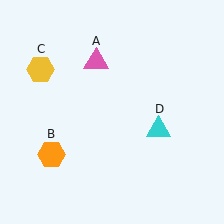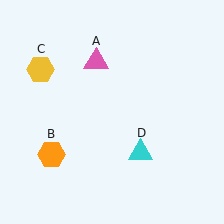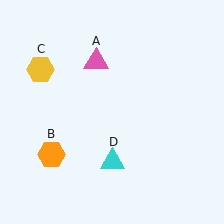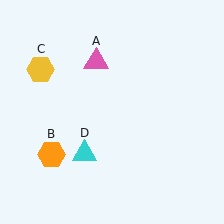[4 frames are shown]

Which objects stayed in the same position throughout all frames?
Pink triangle (object A) and orange hexagon (object B) and yellow hexagon (object C) remained stationary.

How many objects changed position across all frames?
1 object changed position: cyan triangle (object D).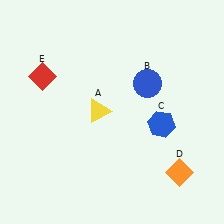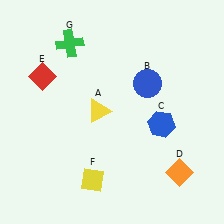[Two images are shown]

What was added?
A yellow diamond (F), a green cross (G) were added in Image 2.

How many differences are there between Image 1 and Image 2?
There are 2 differences between the two images.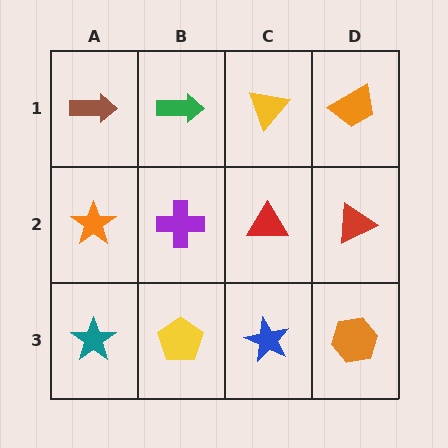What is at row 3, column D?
An orange hexagon.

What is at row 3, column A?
A teal star.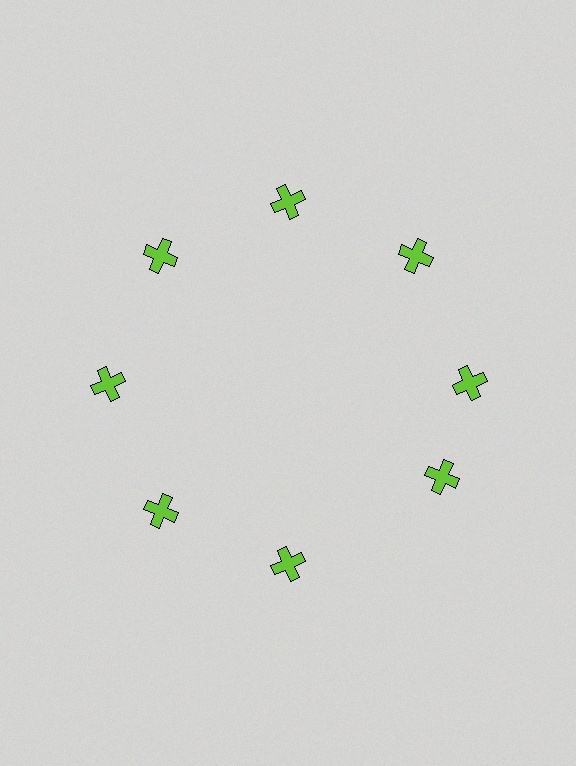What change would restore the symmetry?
The symmetry would be restored by rotating it back into even spacing with its neighbors so that all 8 crosses sit at equal angles and equal distance from the center.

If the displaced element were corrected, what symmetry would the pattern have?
It would have 8-fold rotational symmetry — the pattern would map onto itself every 45 degrees.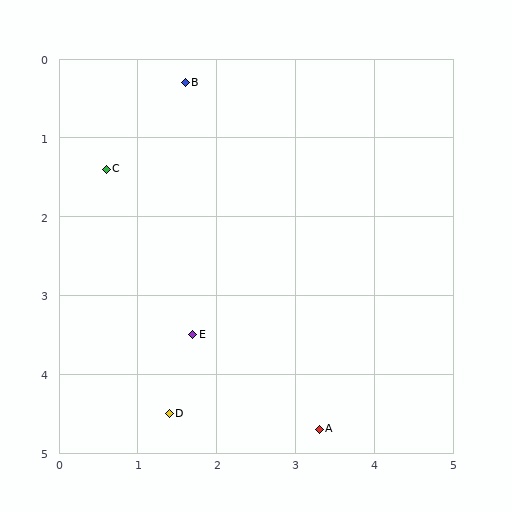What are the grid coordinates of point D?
Point D is at approximately (1.4, 4.5).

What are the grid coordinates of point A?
Point A is at approximately (3.3, 4.7).